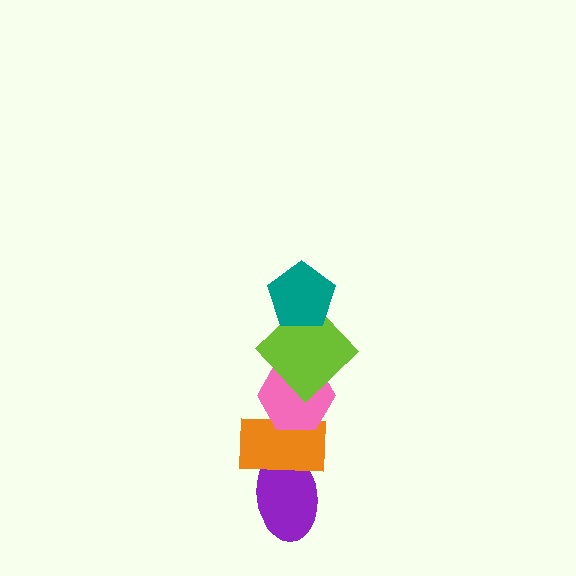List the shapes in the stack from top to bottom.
From top to bottom: the teal pentagon, the lime diamond, the pink hexagon, the orange rectangle, the purple ellipse.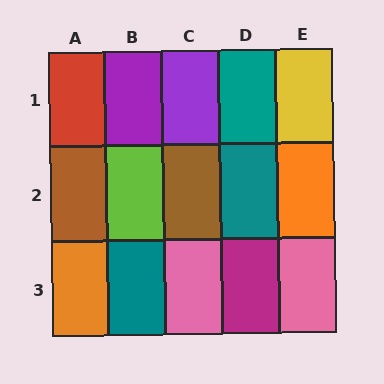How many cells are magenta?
1 cell is magenta.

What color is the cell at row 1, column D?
Teal.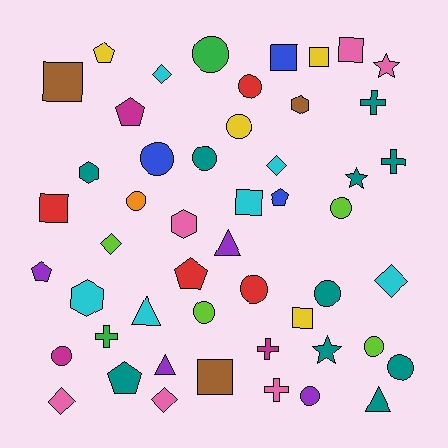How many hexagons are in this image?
There are 4 hexagons.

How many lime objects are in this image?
There are 4 lime objects.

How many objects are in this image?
There are 50 objects.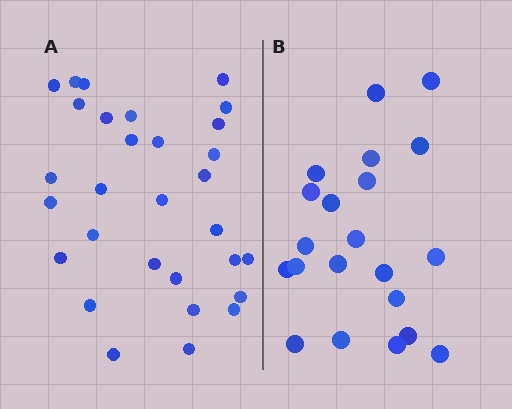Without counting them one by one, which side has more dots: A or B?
Region A (the left region) has more dots.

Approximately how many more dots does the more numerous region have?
Region A has roughly 8 or so more dots than region B.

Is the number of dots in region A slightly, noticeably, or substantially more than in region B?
Region A has noticeably more, but not dramatically so. The ratio is roughly 1.4 to 1.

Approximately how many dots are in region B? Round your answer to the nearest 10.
About 20 dots. (The exact count is 21, which rounds to 20.)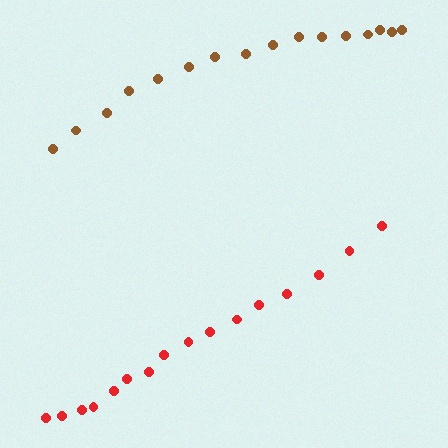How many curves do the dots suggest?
There are 2 distinct paths.